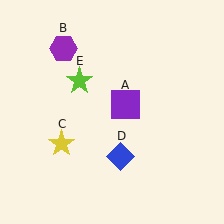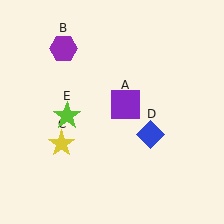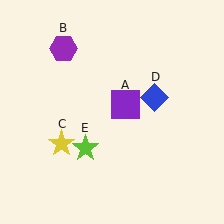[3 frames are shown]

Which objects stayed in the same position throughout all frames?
Purple square (object A) and purple hexagon (object B) and yellow star (object C) remained stationary.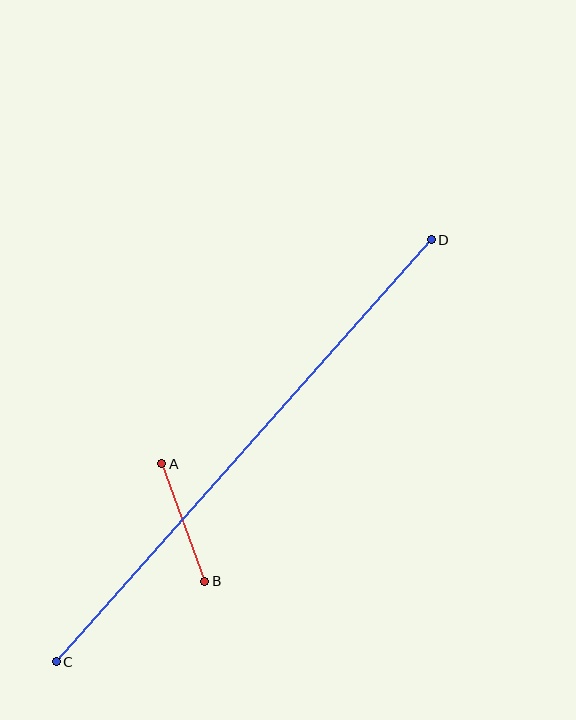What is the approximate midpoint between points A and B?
The midpoint is at approximately (183, 523) pixels.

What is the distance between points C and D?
The distance is approximately 565 pixels.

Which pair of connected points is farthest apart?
Points C and D are farthest apart.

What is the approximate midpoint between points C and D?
The midpoint is at approximately (244, 451) pixels.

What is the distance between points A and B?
The distance is approximately 125 pixels.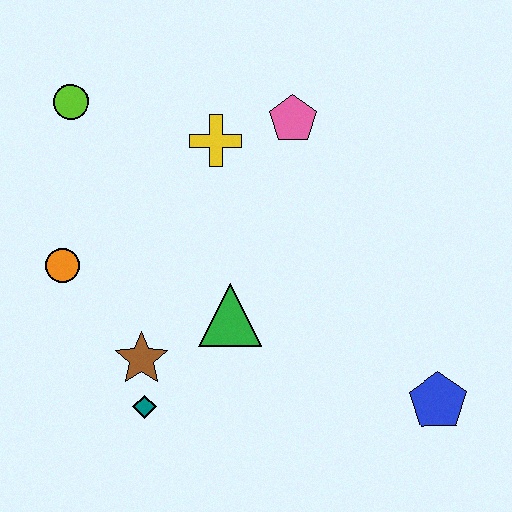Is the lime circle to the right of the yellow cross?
No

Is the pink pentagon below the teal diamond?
No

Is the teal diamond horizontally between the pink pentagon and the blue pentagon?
No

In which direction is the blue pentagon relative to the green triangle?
The blue pentagon is to the right of the green triangle.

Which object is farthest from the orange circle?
The blue pentagon is farthest from the orange circle.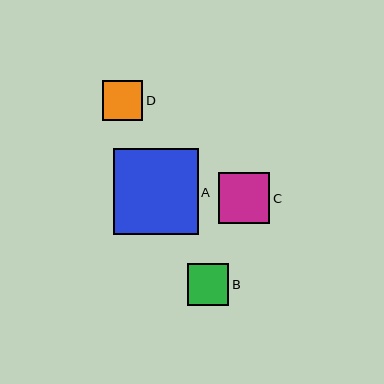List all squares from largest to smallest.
From largest to smallest: A, C, B, D.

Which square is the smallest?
Square D is the smallest with a size of approximately 40 pixels.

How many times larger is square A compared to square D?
Square A is approximately 2.1 times the size of square D.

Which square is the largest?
Square A is the largest with a size of approximately 85 pixels.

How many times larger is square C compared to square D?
Square C is approximately 1.3 times the size of square D.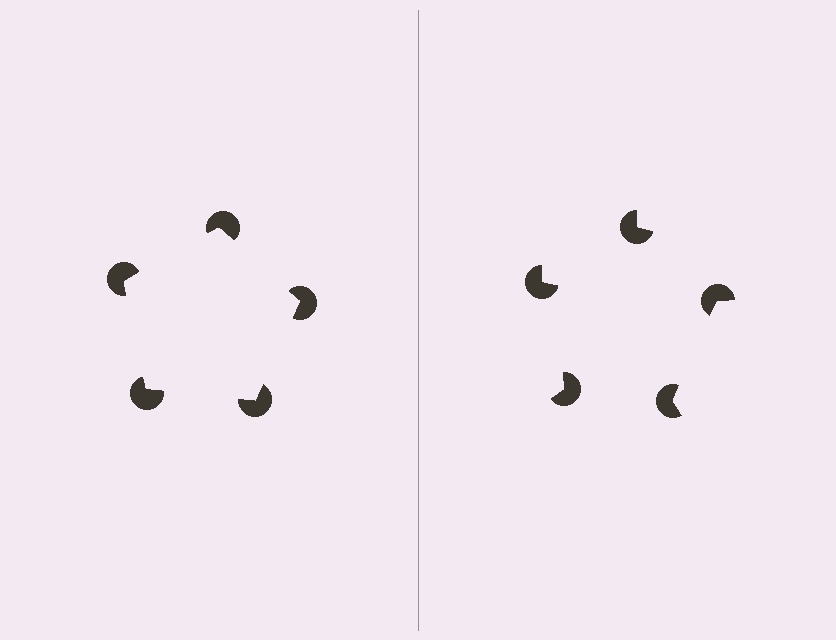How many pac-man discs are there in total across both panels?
10 — 5 on each side.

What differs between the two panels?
The pac-man discs are positioned identically on both sides; only the wedge orientations differ. On the left they align to a pentagon; on the right they are misaligned.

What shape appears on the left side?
An illusory pentagon.